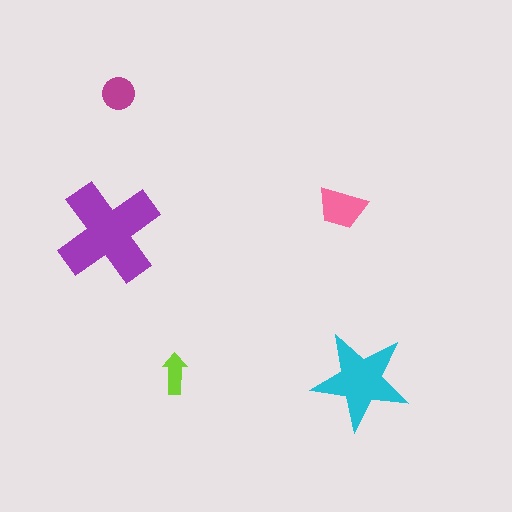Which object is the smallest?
The lime arrow.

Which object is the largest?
The purple cross.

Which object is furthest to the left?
The purple cross is leftmost.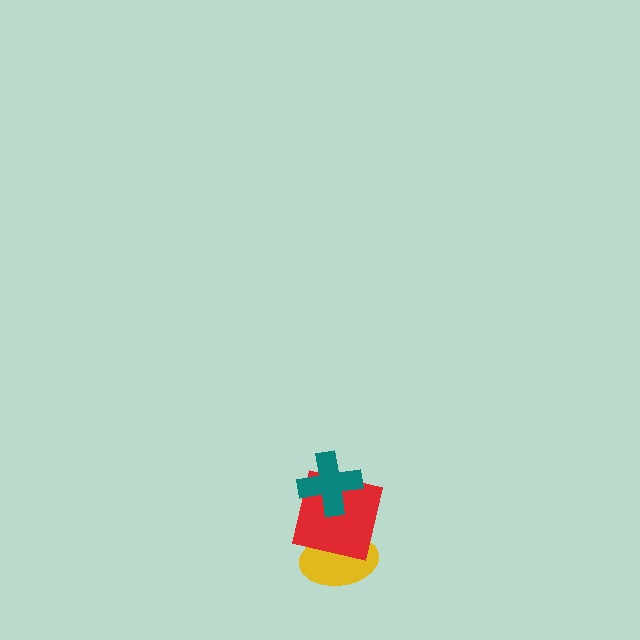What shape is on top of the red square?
The teal cross is on top of the red square.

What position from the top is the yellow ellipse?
The yellow ellipse is 3rd from the top.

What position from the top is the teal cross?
The teal cross is 1st from the top.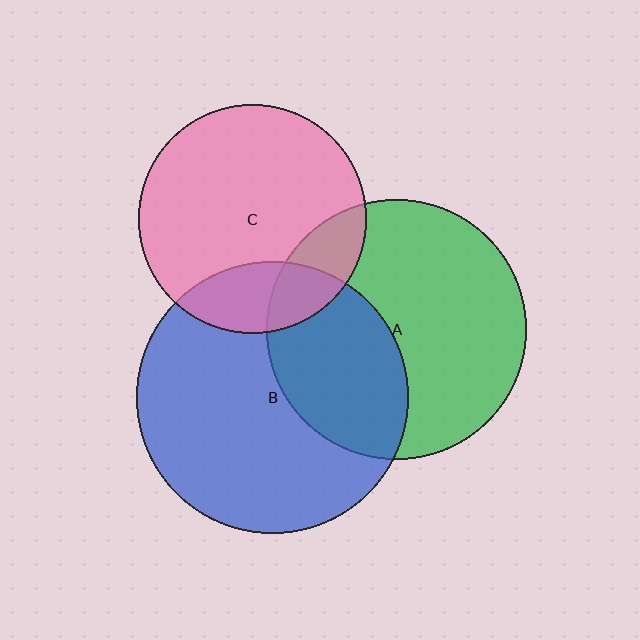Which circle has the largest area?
Circle B (blue).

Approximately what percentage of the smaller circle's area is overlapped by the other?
Approximately 20%.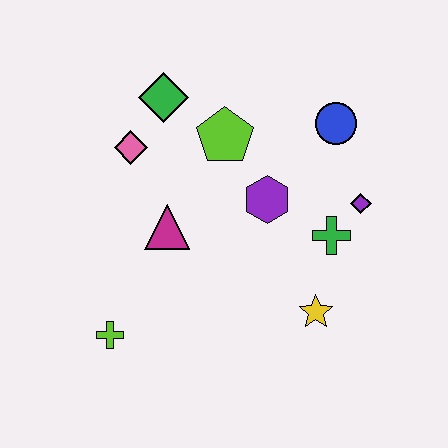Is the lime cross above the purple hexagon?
No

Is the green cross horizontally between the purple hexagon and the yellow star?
No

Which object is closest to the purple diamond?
The green cross is closest to the purple diamond.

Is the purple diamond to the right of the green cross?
Yes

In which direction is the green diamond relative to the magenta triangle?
The green diamond is above the magenta triangle.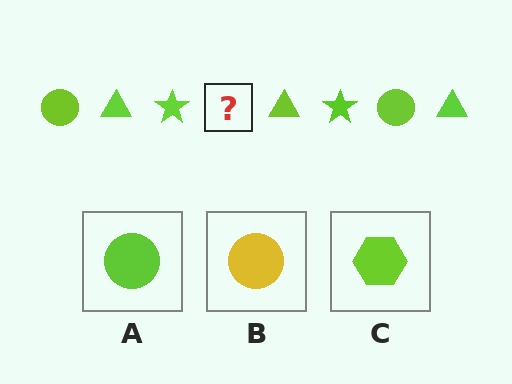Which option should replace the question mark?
Option A.